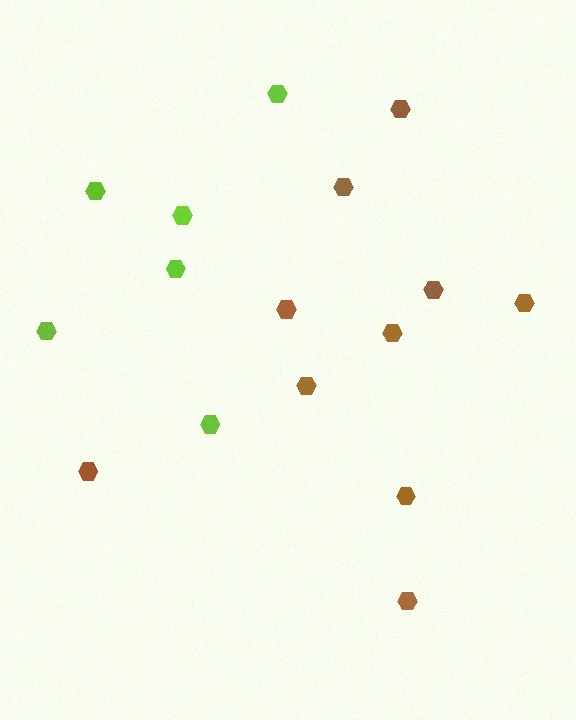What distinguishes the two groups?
There are 2 groups: one group of brown hexagons (10) and one group of lime hexagons (6).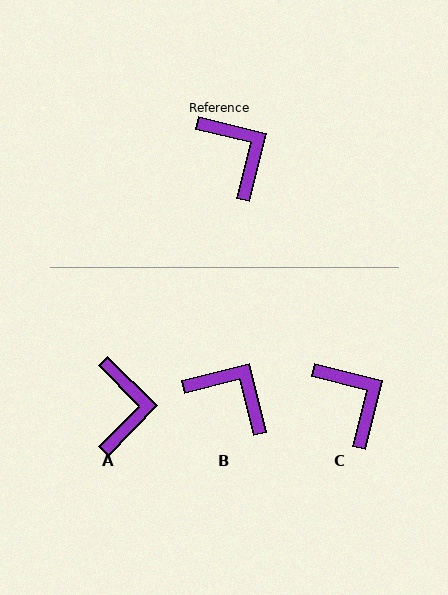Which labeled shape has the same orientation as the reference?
C.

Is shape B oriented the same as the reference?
No, it is off by about 28 degrees.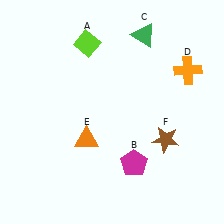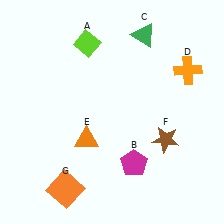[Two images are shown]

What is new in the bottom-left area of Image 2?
An orange square (G) was added in the bottom-left area of Image 2.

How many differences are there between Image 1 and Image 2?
There is 1 difference between the two images.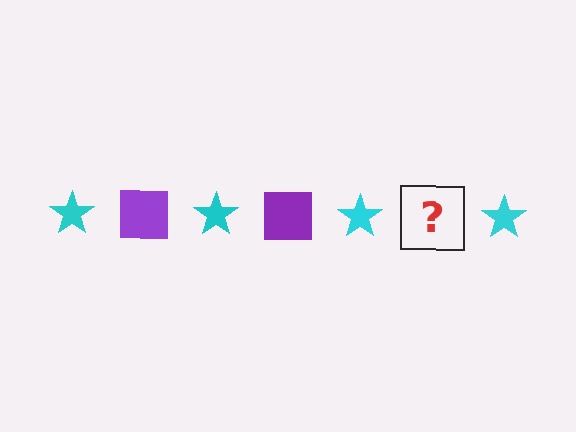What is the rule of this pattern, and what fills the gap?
The rule is that the pattern alternates between cyan star and purple square. The gap should be filled with a purple square.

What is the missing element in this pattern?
The missing element is a purple square.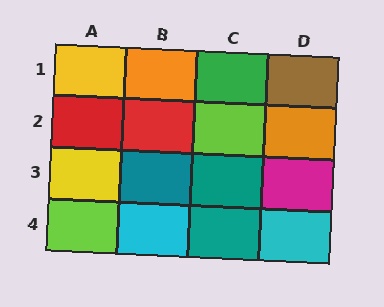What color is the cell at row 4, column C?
Teal.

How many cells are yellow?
2 cells are yellow.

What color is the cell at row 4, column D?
Cyan.